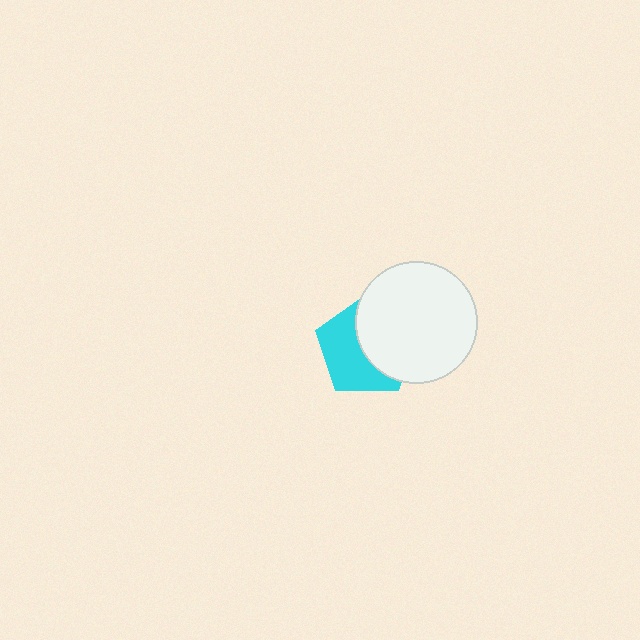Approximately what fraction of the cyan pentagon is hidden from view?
Roughly 49% of the cyan pentagon is hidden behind the white circle.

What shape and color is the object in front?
The object in front is a white circle.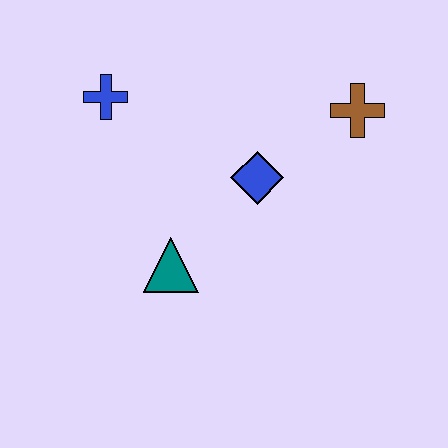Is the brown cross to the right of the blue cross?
Yes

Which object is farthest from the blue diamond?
The blue cross is farthest from the blue diamond.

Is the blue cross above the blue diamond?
Yes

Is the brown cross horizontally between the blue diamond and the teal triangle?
No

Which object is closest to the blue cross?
The blue diamond is closest to the blue cross.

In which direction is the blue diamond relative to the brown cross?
The blue diamond is to the left of the brown cross.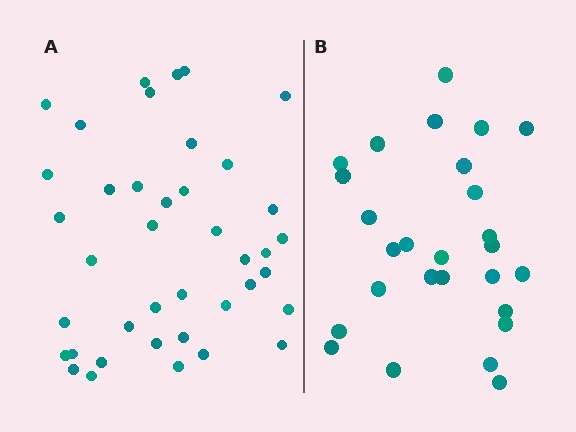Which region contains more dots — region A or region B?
Region A (the left region) has more dots.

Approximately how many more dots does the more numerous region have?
Region A has approximately 15 more dots than region B.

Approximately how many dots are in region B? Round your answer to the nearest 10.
About 30 dots. (The exact count is 27, which rounds to 30.)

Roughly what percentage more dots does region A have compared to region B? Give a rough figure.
About 50% more.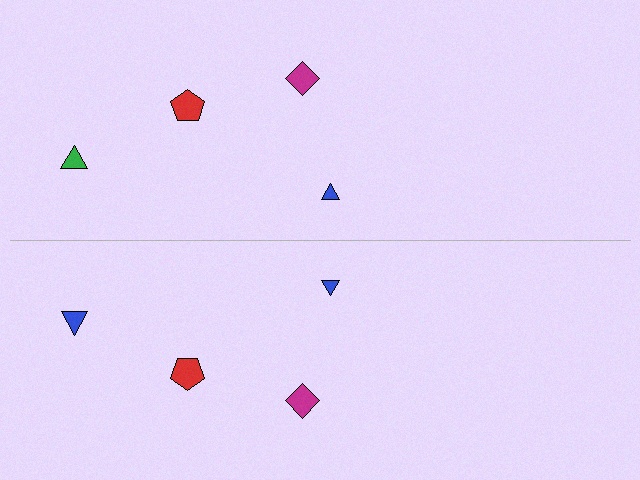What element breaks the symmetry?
The blue triangle on the bottom side breaks the symmetry — its mirror counterpart is green.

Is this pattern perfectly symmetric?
No, the pattern is not perfectly symmetric. The blue triangle on the bottom side breaks the symmetry — its mirror counterpart is green.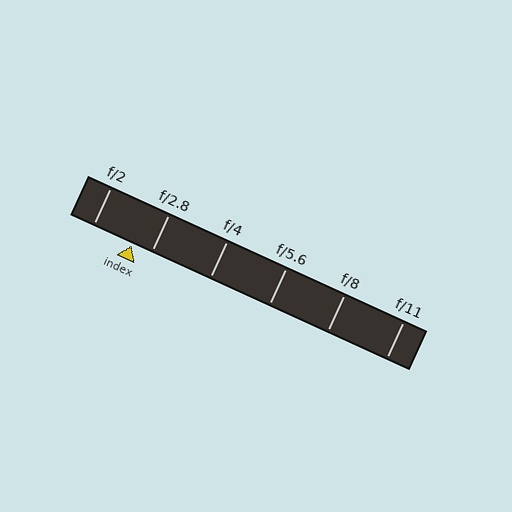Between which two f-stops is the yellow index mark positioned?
The index mark is between f/2 and f/2.8.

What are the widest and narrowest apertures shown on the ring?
The widest aperture shown is f/2 and the narrowest is f/11.